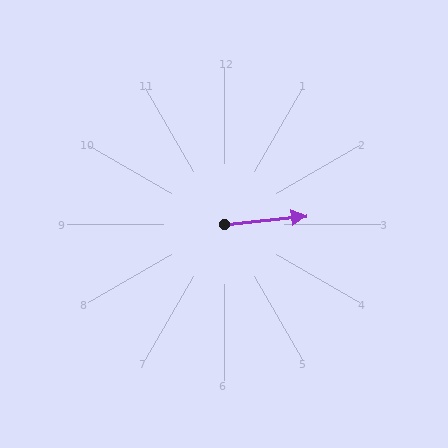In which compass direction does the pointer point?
East.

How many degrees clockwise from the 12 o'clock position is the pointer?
Approximately 84 degrees.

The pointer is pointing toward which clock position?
Roughly 3 o'clock.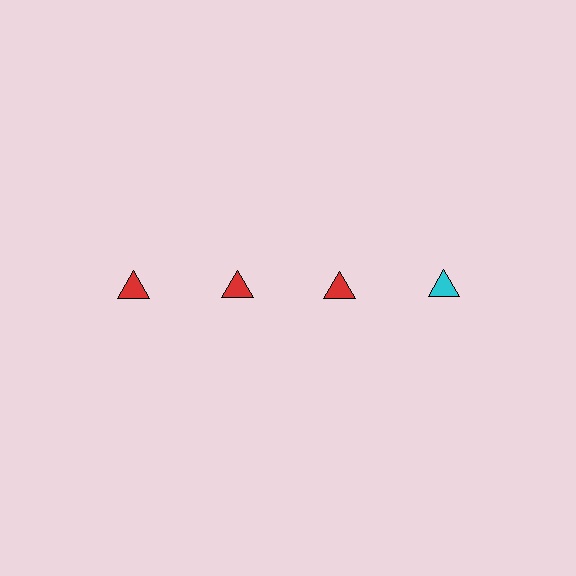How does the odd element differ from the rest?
It has a different color: cyan instead of red.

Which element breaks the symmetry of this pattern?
The cyan triangle in the top row, second from right column breaks the symmetry. All other shapes are red triangles.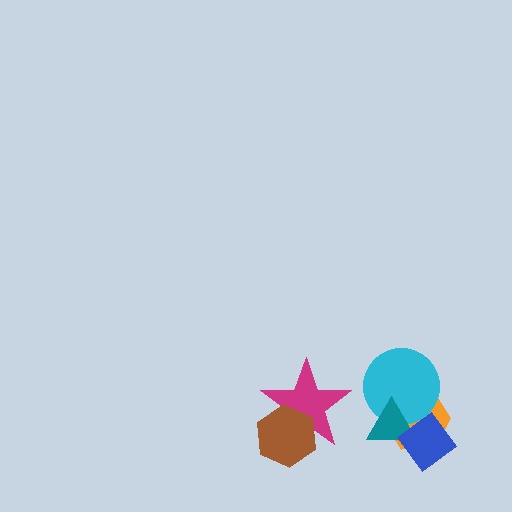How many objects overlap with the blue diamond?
3 objects overlap with the blue diamond.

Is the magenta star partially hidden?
Yes, it is partially covered by another shape.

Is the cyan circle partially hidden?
Yes, it is partially covered by another shape.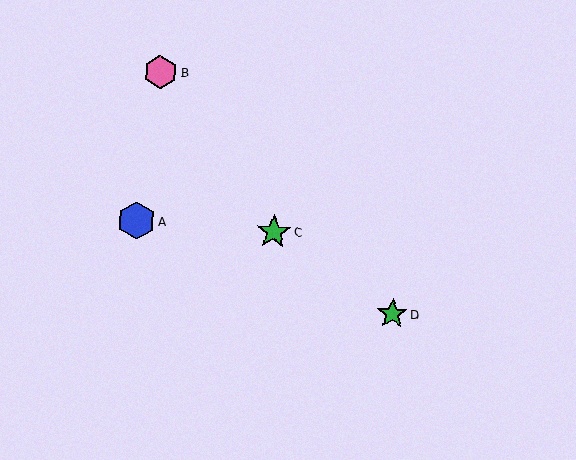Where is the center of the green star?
The center of the green star is at (274, 232).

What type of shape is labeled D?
Shape D is a green star.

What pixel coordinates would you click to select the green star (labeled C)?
Click at (274, 232) to select the green star C.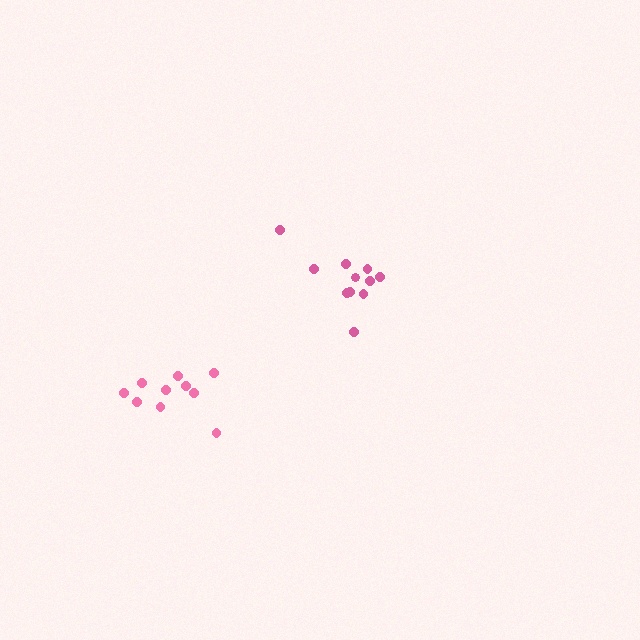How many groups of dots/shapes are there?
There are 2 groups.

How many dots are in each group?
Group 1: 10 dots, Group 2: 11 dots (21 total).